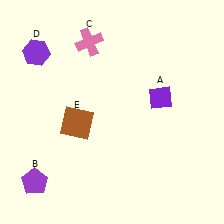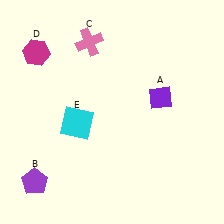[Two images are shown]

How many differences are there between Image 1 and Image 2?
There are 2 differences between the two images.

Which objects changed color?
D changed from purple to magenta. E changed from brown to cyan.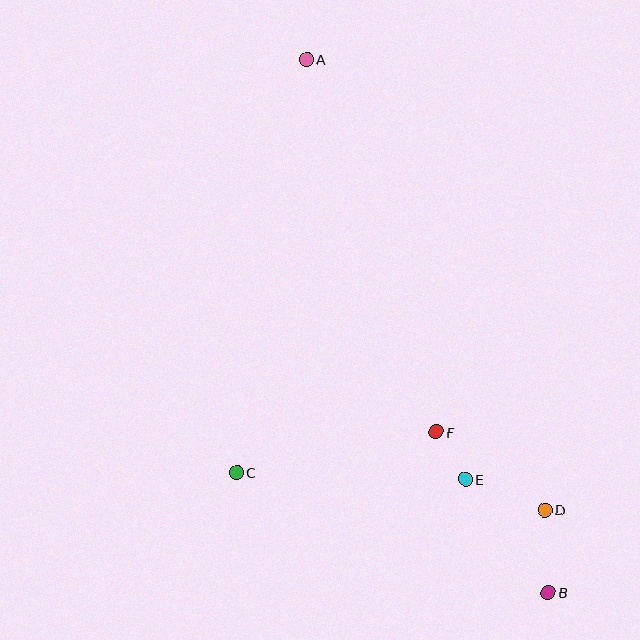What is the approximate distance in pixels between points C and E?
The distance between C and E is approximately 229 pixels.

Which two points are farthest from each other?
Points A and B are farthest from each other.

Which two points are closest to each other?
Points E and F are closest to each other.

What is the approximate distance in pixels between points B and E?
The distance between B and E is approximately 140 pixels.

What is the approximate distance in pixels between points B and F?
The distance between B and F is approximately 196 pixels.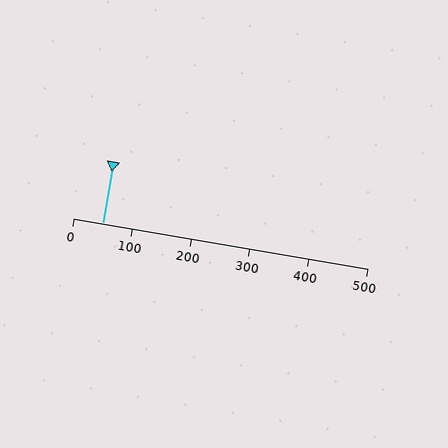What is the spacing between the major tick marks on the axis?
The major ticks are spaced 100 apart.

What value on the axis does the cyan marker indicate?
The marker indicates approximately 50.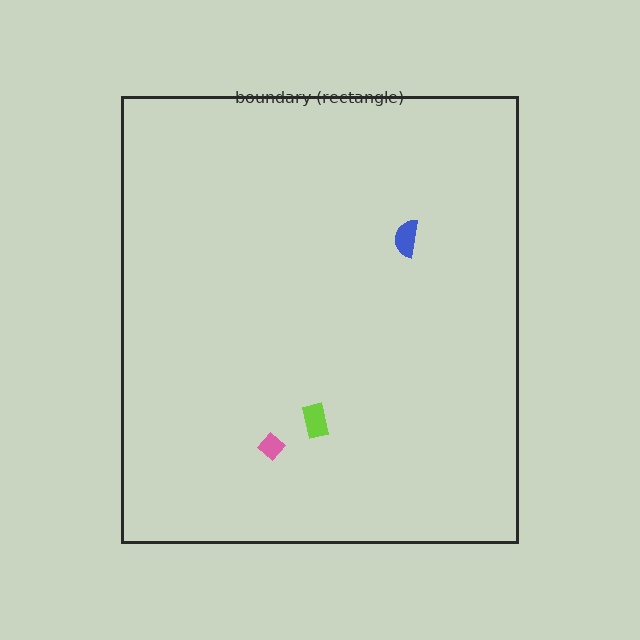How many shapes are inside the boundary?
3 inside, 0 outside.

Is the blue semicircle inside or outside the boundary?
Inside.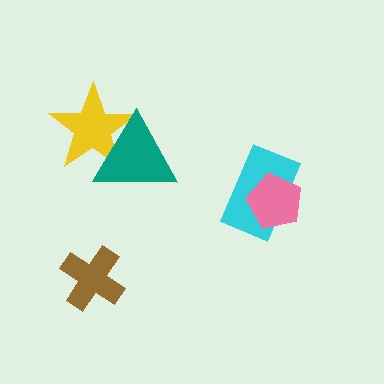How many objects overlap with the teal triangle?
1 object overlaps with the teal triangle.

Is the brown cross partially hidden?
No, no other shape covers it.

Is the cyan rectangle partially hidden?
Yes, it is partially covered by another shape.